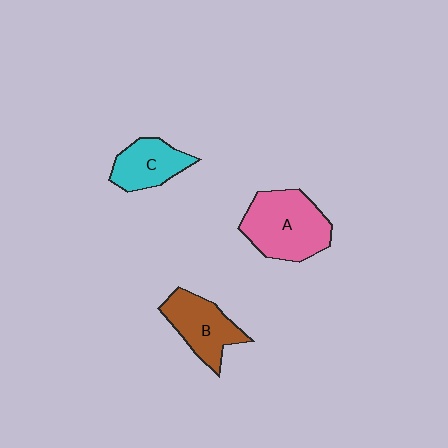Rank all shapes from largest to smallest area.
From largest to smallest: A (pink), B (brown), C (cyan).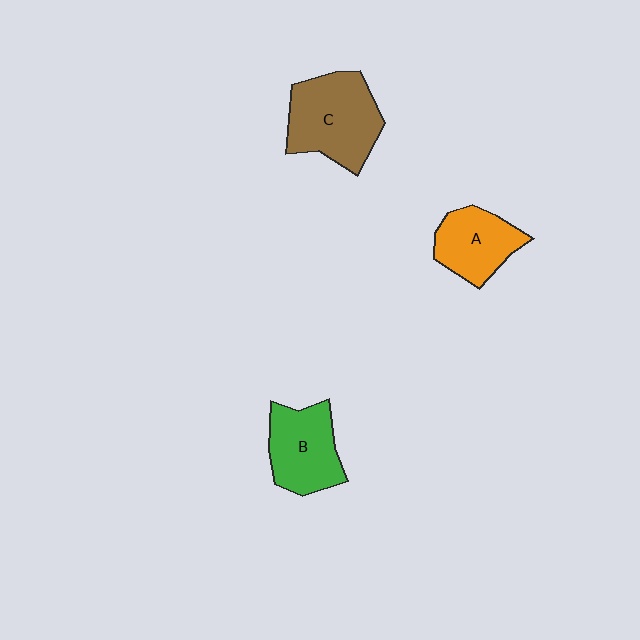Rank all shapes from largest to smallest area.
From largest to smallest: C (brown), B (green), A (orange).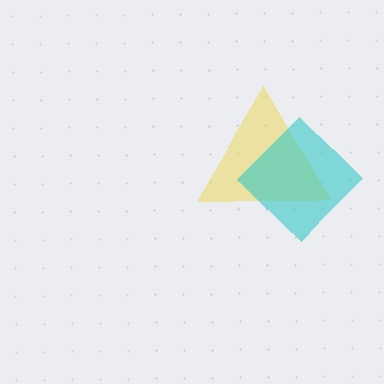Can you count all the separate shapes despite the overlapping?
Yes, there are 2 separate shapes.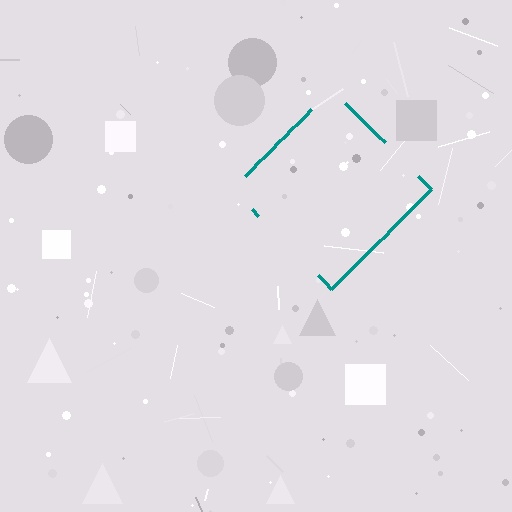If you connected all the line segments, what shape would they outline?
They would outline a diamond.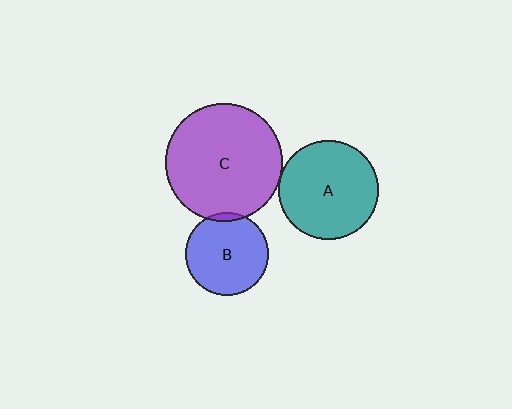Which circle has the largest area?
Circle C (purple).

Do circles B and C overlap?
Yes.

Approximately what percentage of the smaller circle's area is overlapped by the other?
Approximately 5%.